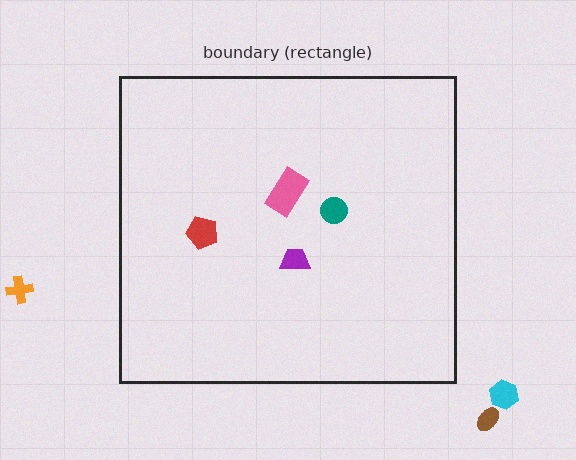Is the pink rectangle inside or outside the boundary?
Inside.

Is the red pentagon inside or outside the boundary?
Inside.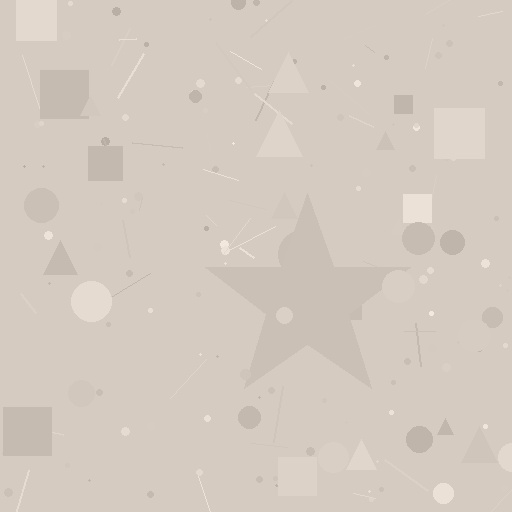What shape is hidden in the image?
A star is hidden in the image.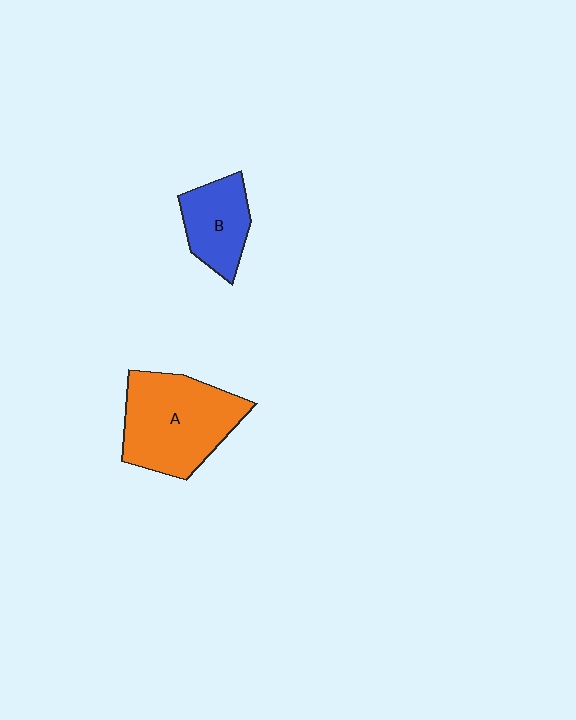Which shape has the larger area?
Shape A (orange).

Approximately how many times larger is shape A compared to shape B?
Approximately 1.8 times.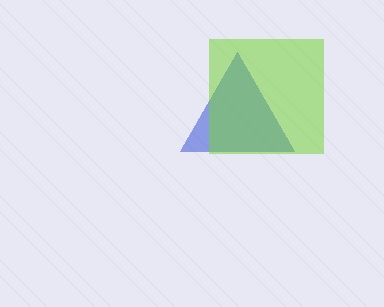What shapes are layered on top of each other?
The layered shapes are: a blue triangle, a lime square.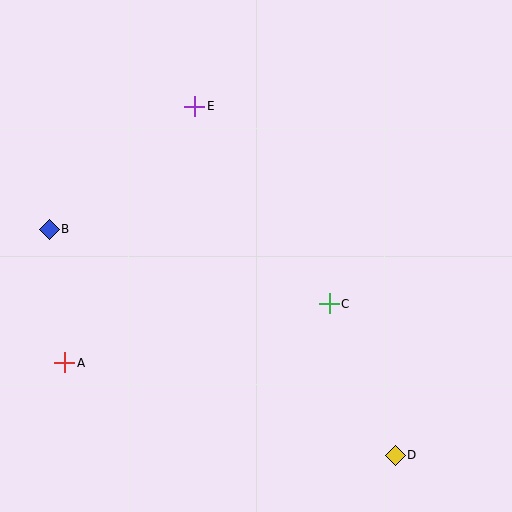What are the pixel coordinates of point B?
Point B is at (49, 229).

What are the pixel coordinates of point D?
Point D is at (395, 455).